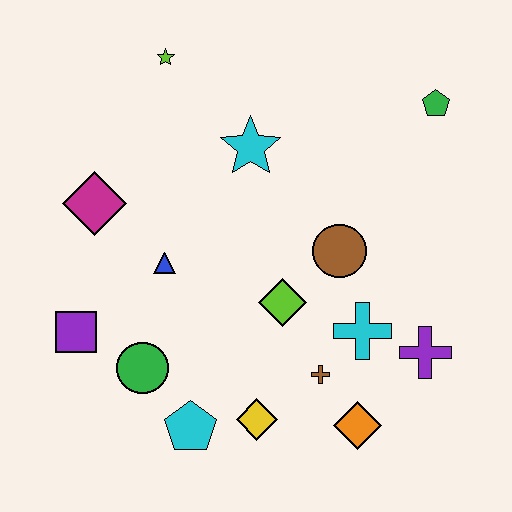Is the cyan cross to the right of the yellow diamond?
Yes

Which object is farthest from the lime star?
The orange diamond is farthest from the lime star.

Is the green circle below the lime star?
Yes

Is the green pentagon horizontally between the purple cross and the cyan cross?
No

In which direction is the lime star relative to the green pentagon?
The lime star is to the left of the green pentagon.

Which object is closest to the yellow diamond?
The cyan pentagon is closest to the yellow diamond.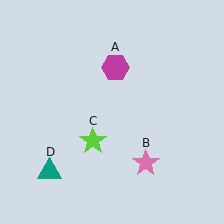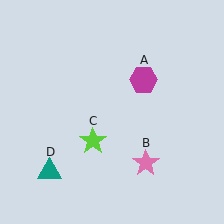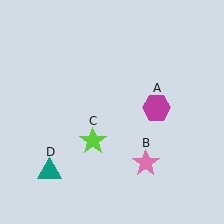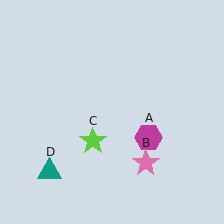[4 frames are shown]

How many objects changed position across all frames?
1 object changed position: magenta hexagon (object A).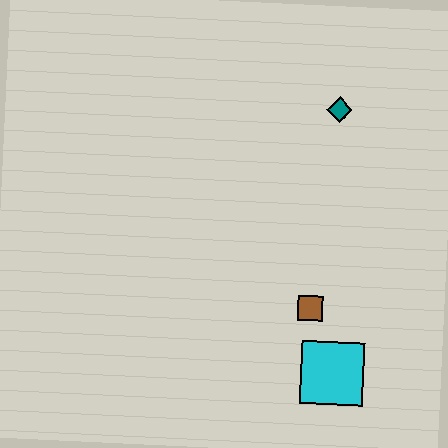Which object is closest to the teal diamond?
The brown square is closest to the teal diamond.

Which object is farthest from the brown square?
The teal diamond is farthest from the brown square.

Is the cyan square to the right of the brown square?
Yes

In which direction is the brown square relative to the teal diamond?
The brown square is below the teal diamond.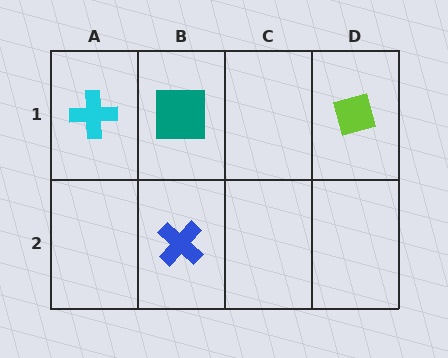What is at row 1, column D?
A lime diamond.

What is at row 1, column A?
A cyan cross.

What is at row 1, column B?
A teal square.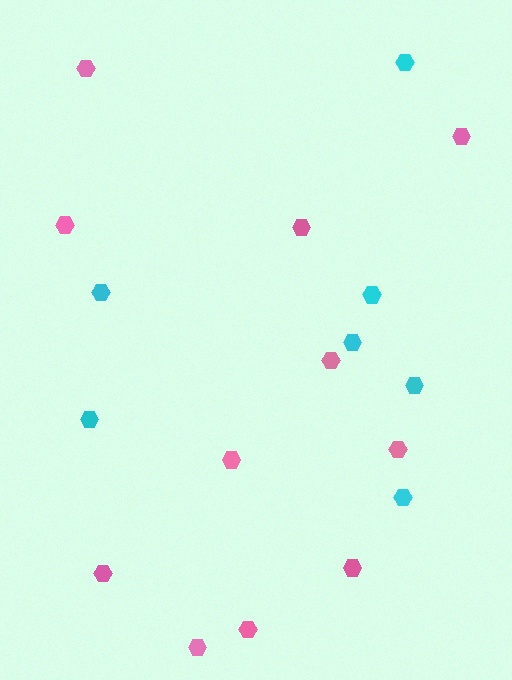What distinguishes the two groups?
There are 2 groups: one group of cyan hexagons (7) and one group of pink hexagons (11).